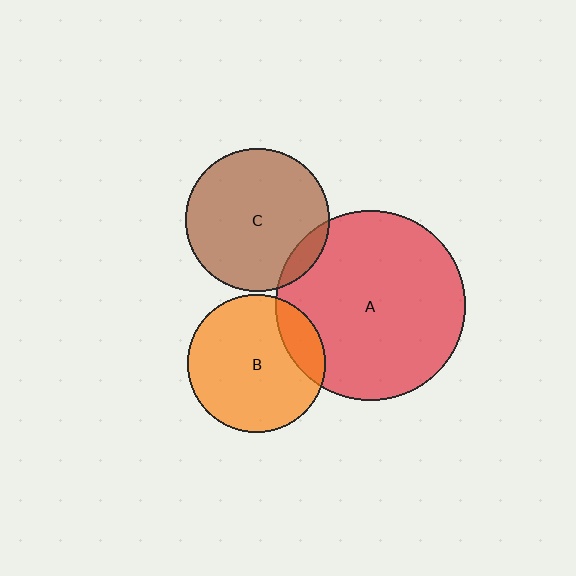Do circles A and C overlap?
Yes.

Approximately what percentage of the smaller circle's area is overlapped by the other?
Approximately 10%.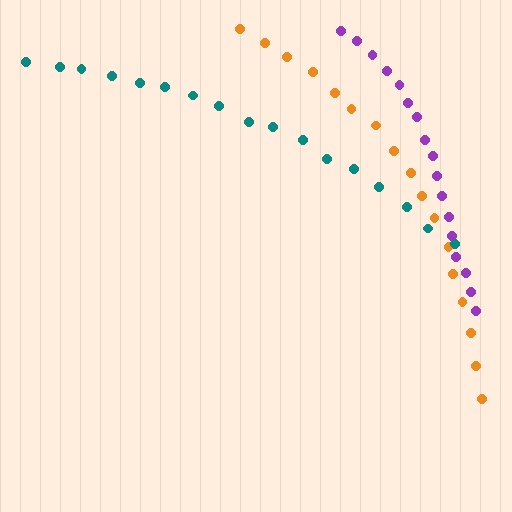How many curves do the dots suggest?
There are 3 distinct paths.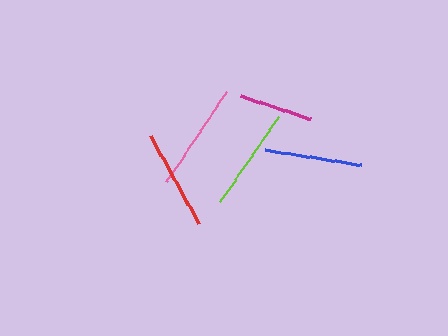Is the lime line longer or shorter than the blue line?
The lime line is longer than the blue line.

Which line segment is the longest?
The pink line is the longest at approximately 109 pixels.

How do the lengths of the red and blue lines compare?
The red and blue lines are approximately the same length.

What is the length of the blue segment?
The blue segment is approximately 96 pixels long.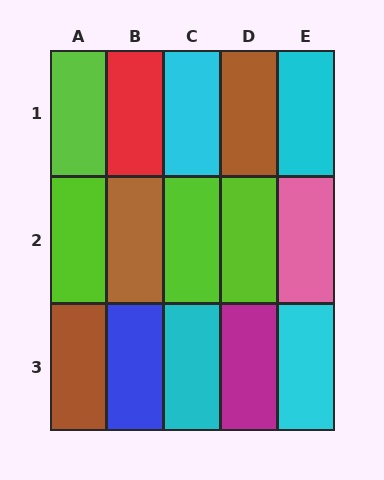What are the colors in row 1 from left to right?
Lime, red, cyan, brown, cyan.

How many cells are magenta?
1 cell is magenta.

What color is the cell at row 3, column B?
Blue.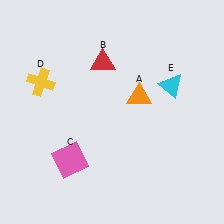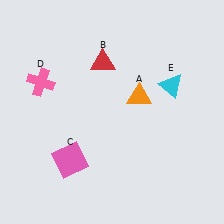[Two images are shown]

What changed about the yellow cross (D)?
In Image 1, D is yellow. In Image 2, it changed to pink.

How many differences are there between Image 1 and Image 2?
There is 1 difference between the two images.